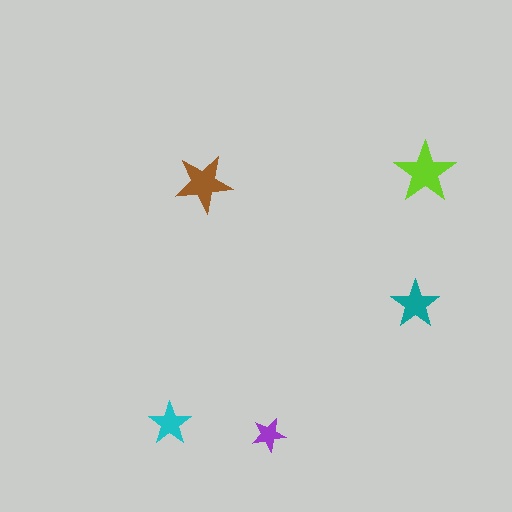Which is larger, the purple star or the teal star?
The teal one.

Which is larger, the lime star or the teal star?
The lime one.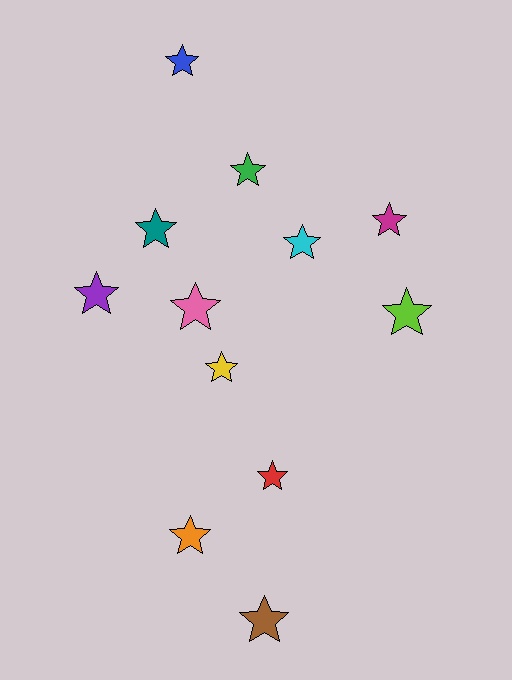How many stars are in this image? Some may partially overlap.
There are 12 stars.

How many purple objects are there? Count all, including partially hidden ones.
There is 1 purple object.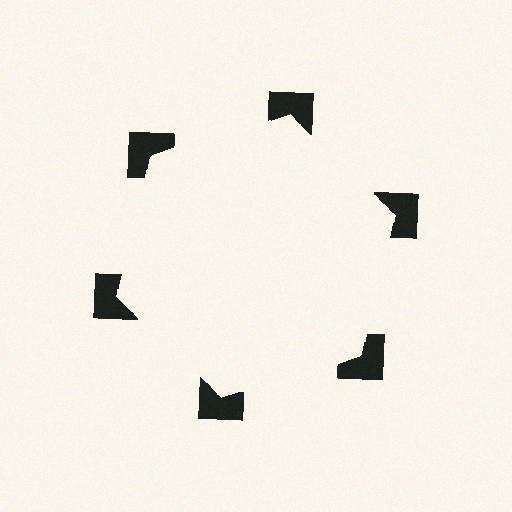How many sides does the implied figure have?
6 sides.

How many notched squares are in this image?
There are 6 — one at each vertex of the illusory hexagon.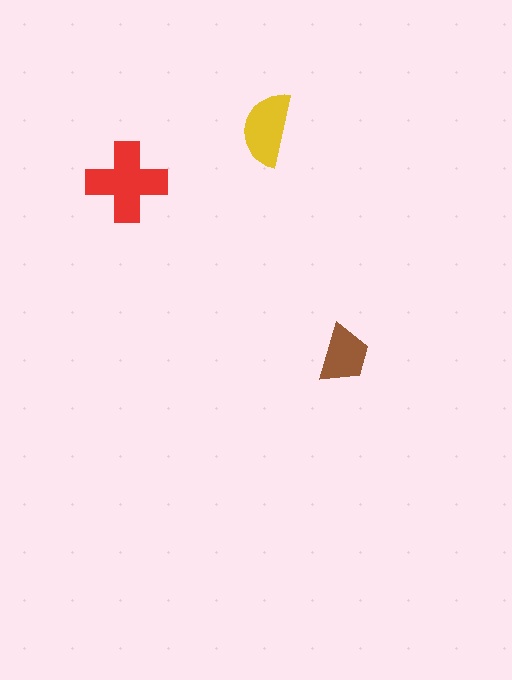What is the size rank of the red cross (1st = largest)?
1st.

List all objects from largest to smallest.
The red cross, the yellow semicircle, the brown trapezoid.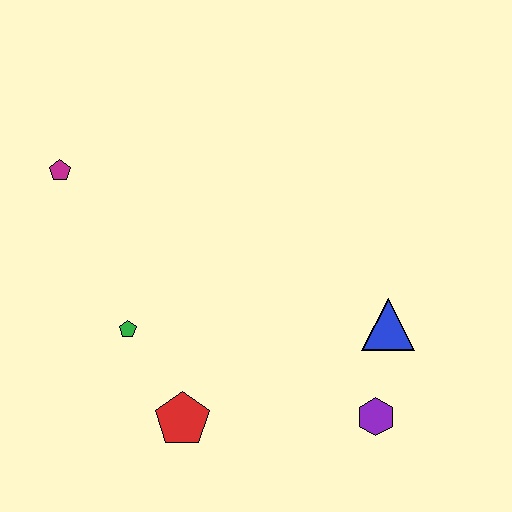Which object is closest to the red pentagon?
The green pentagon is closest to the red pentagon.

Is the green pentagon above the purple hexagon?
Yes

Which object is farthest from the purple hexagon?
The magenta pentagon is farthest from the purple hexagon.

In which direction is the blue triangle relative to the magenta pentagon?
The blue triangle is to the right of the magenta pentagon.